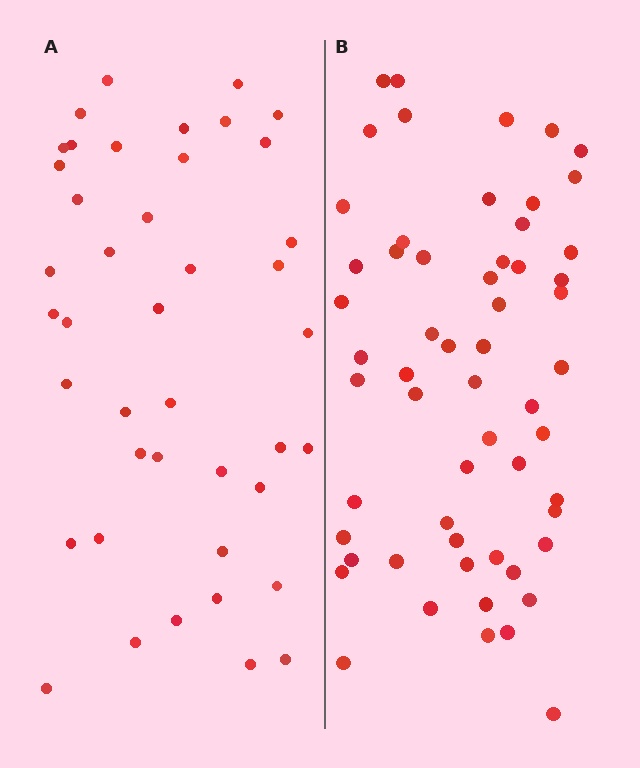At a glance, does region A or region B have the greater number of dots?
Region B (the right region) has more dots.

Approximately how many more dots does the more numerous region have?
Region B has approximately 15 more dots than region A.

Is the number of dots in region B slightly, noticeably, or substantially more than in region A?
Region B has noticeably more, but not dramatically so. The ratio is roughly 1.4 to 1.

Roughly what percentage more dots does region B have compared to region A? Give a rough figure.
About 40% more.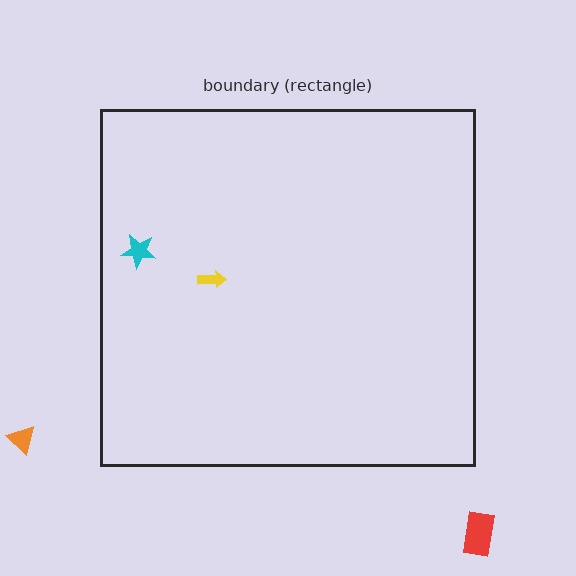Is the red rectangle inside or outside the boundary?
Outside.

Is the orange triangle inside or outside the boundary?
Outside.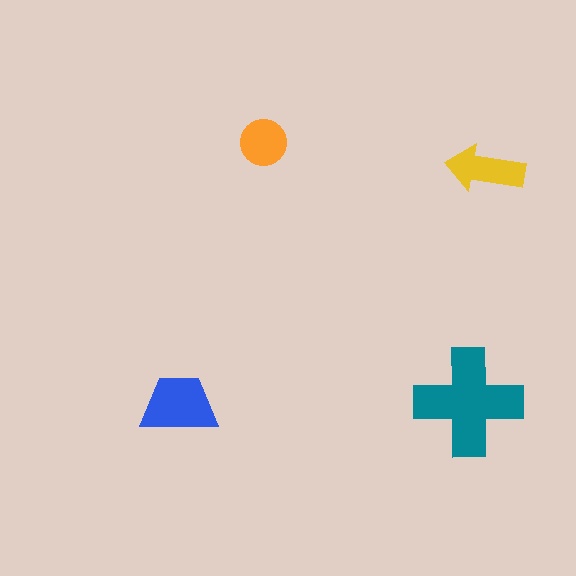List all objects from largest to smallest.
The teal cross, the blue trapezoid, the yellow arrow, the orange circle.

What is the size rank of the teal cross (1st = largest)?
1st.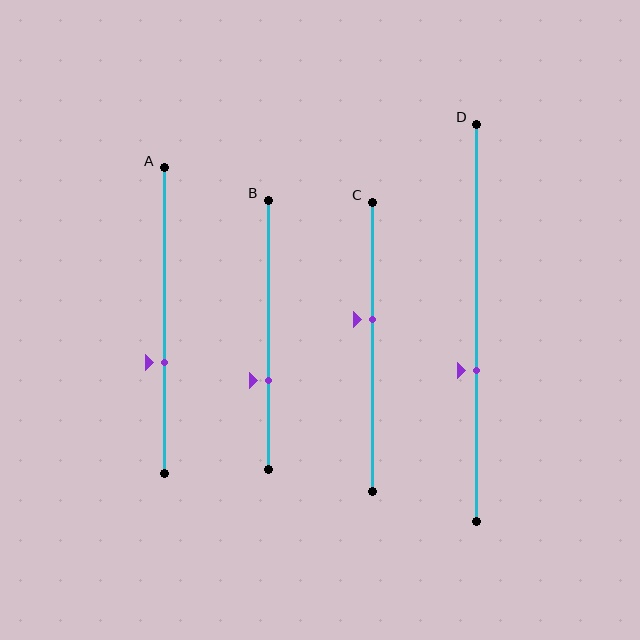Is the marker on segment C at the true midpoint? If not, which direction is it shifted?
No, the marker on segment C is shifted upward by about 9% of the segment length.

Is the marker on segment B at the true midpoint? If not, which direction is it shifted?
No, the marker on segment B is shifted downward by about 17% of the segment length.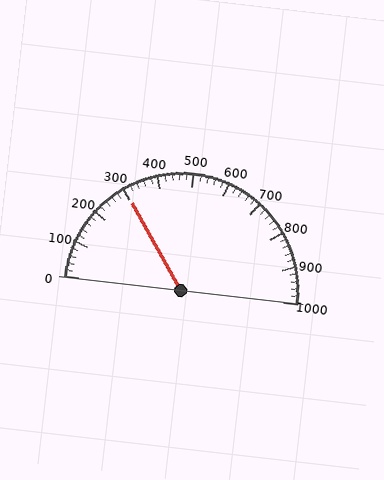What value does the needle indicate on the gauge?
The needle indicates approximately 300.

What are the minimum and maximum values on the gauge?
The gauge ranges from 0 to 1000.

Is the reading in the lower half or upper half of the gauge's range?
The reading is in the lower half of the range (0 to 1000).